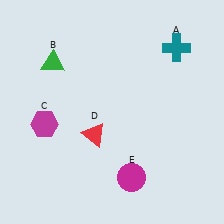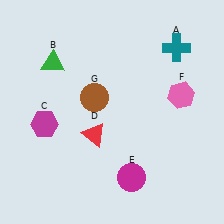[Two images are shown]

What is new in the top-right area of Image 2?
A pink hexagon (F) was added in the top-right area of Image 2.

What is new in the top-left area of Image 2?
A brown circle (G) was added in the top-left area of Image 2.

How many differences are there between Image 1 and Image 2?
There are 2 differences between the two images.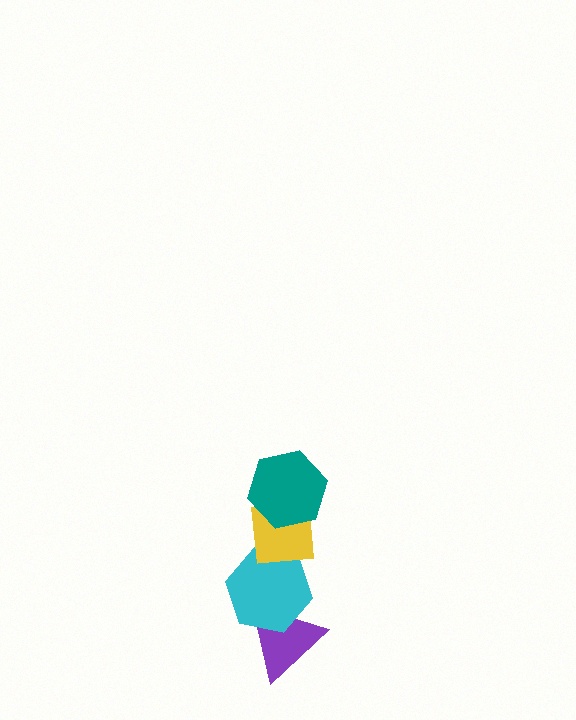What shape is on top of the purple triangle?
The cyan hexagon is on top of the purple triangle.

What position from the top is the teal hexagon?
The teal hexagon is 1st from the top.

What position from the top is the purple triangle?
The purple triangle is 4th from the top.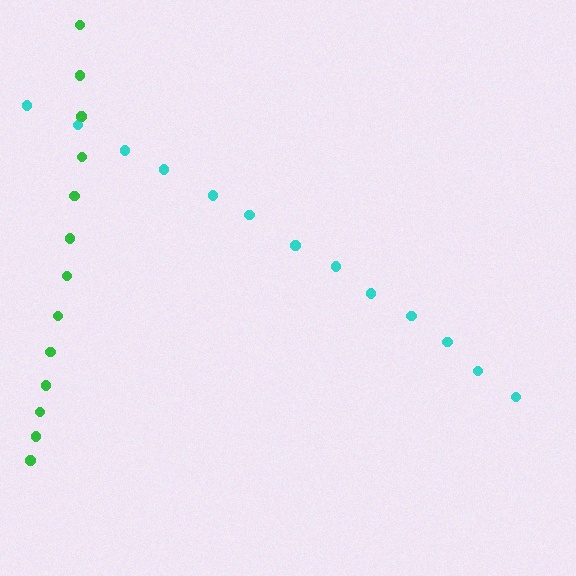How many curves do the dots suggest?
There are 2 distinct paths.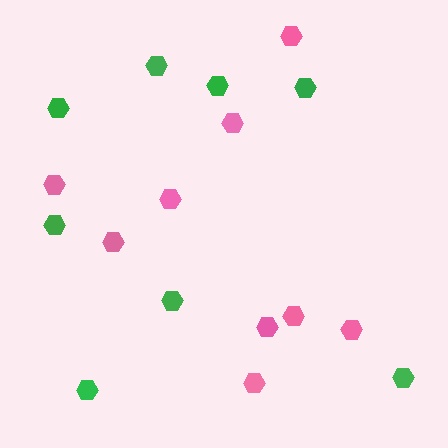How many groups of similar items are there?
There are 2 groups: one group of green hexagons (8) and one group of pink hexagons (9).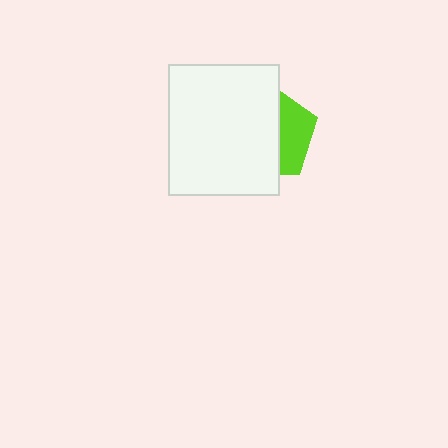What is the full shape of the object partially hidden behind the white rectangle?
The partially hidden object is a lime pentagon.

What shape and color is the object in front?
The object in front is a white rectangle.